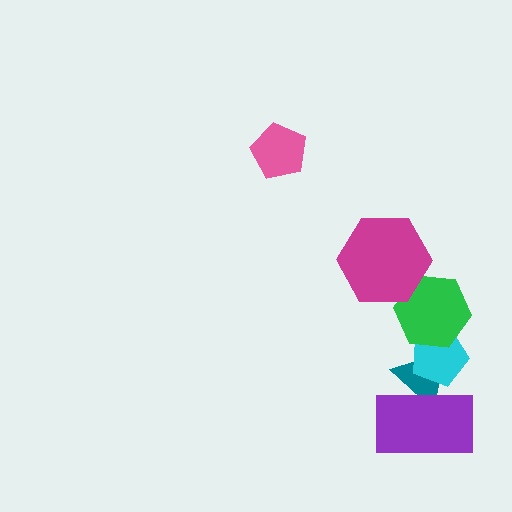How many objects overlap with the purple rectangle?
2 objects overlap with the purple rectangle.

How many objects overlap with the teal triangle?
2 objects overlap with the teal triangle.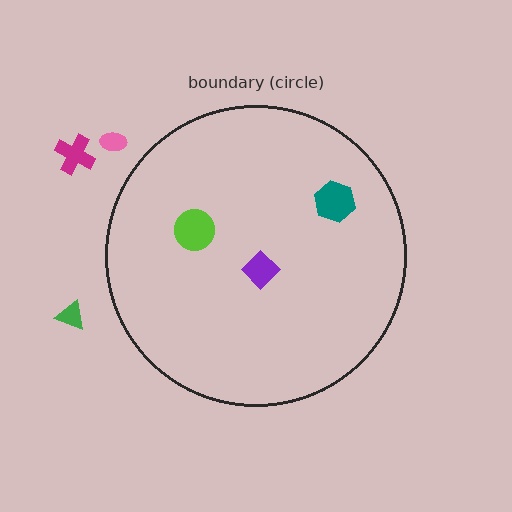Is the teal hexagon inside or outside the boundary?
Inside.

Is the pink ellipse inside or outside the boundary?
Outside.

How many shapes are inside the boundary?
3 inside, 3 outside.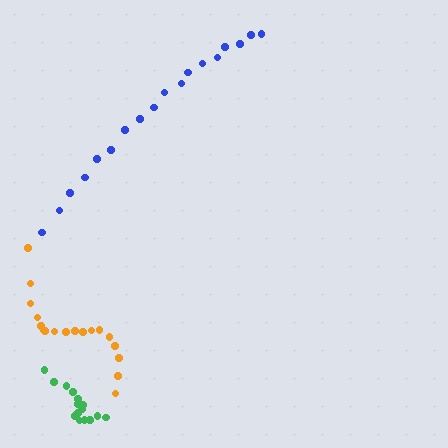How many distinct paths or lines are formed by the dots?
There are 3 distinct paths.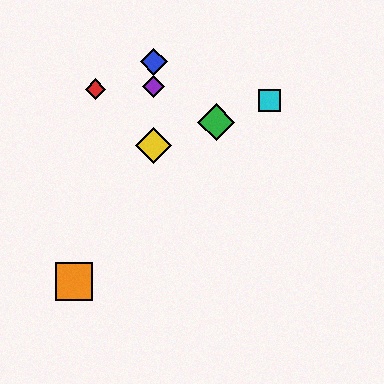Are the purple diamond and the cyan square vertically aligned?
No, the purple diamond is at x≈154 and the cyan square is at x≈270.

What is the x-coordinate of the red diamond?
The red diamond is at x≈95.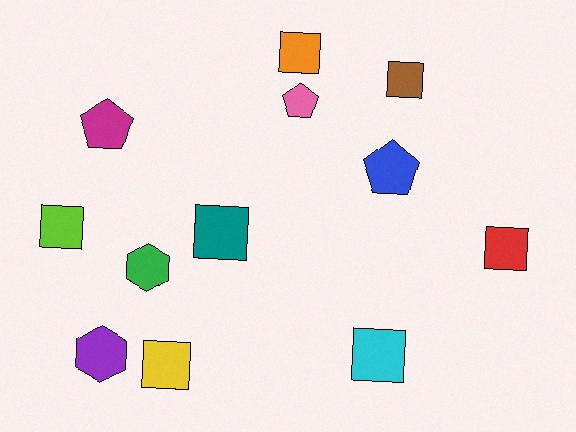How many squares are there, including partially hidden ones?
There are 7 squares.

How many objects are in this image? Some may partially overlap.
There are 12 objects.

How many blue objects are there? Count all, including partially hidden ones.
There is 1 blue object.